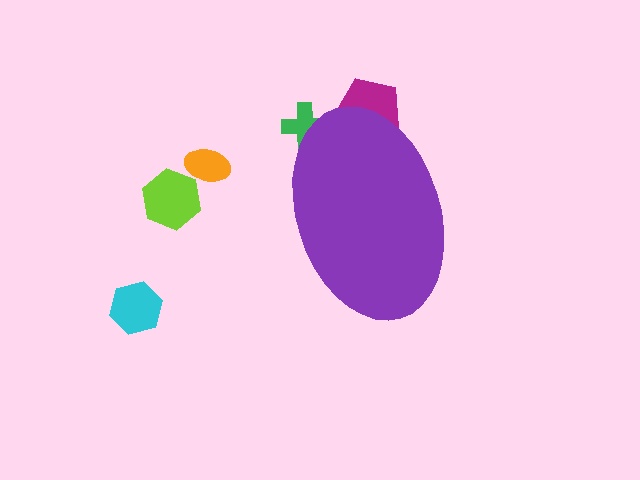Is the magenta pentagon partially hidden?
Yes, the magenta pentagon is partially hidden behind the purple ellipse.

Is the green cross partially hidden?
Yes, the green cross is partially hidden behind the purple ellipse.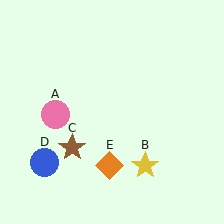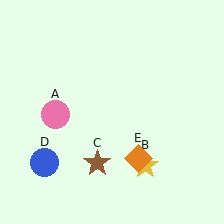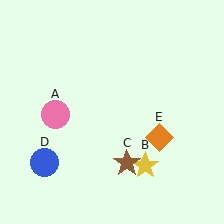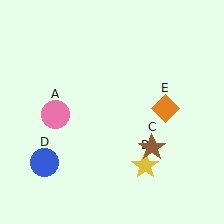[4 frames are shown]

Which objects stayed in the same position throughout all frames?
Pink circle (object A) and yellow star (object B) and blue circle (object D) remained stationary.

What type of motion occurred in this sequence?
The brown star (object C), orange diamond (object E) rotated counterclockwise around the center of the scene.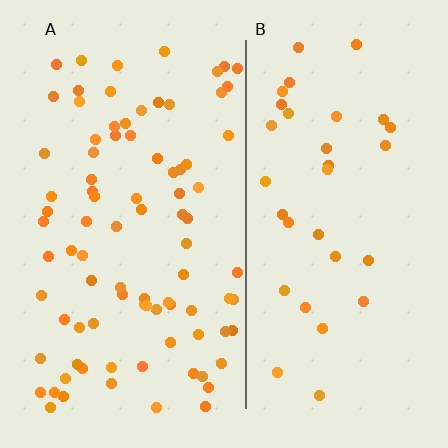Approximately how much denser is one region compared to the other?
Approximately 2.6× — region A over region B.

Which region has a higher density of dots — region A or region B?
A (the left).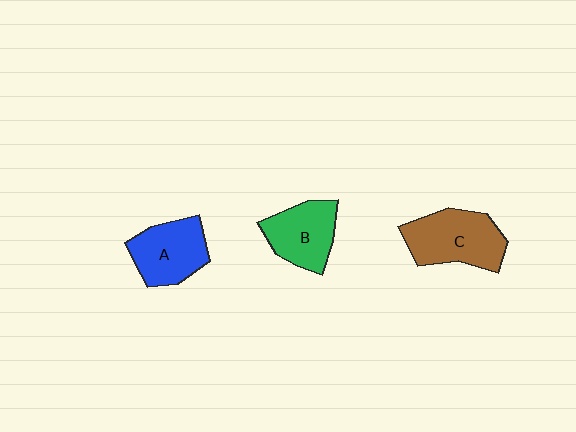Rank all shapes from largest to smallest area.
From largest to smallest: C (brown), A (blue), B (green).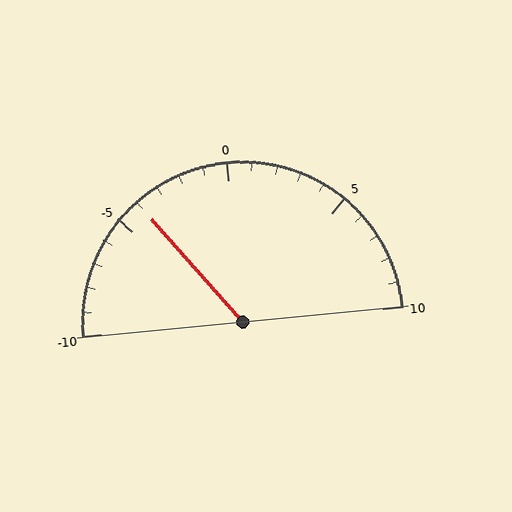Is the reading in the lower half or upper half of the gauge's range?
The reading is in the lower half of the range (-10 to 10).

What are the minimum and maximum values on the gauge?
The gauge ranges from -10 to 10.